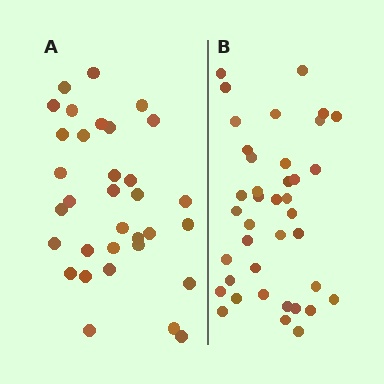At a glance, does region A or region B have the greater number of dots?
Region B (the right region) has more dots.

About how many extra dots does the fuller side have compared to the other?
Region B has about 6 more dots than region A.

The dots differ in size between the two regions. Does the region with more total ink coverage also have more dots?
No. Region A has more total ink coverage because its dots are larger, but region B actually contains more individual dots. Total area can be misleading — the number of items is what matters here.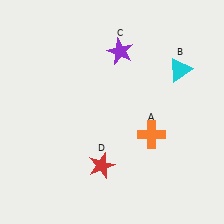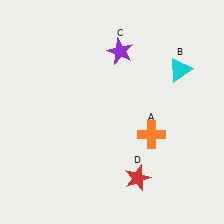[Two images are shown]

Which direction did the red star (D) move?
The red star (D) moved right.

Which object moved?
The red star (D) moved right.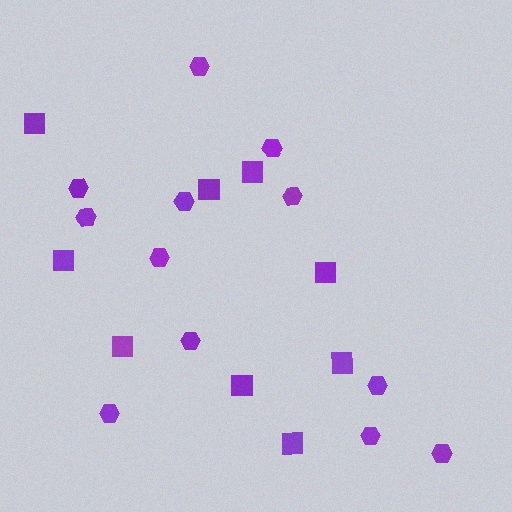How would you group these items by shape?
There are 2 groups: one group of squares (9) and one group of hexagons (12).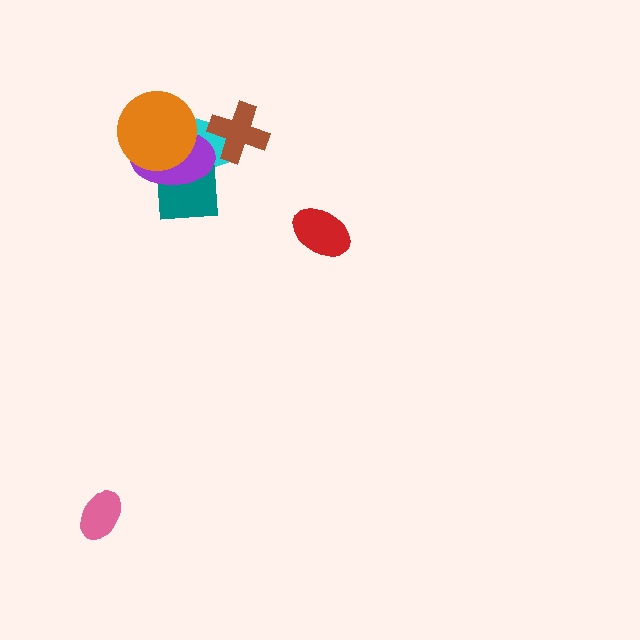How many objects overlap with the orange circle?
3 objects overlap with the orange circle.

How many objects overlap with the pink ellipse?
0 objects overlap with the pink ellipse.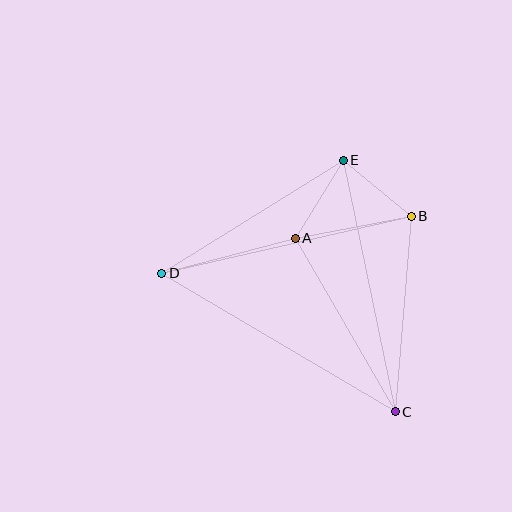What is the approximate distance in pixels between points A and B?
The distance between A and B is approximately 118 pixels.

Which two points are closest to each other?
Points B and E are closest to each other.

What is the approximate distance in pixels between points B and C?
The distance between B and C is approximately 196 pixels.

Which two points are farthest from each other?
Points C and D are farthest from each other.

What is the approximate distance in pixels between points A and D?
The distance between A and D is approximately 138 pixels.